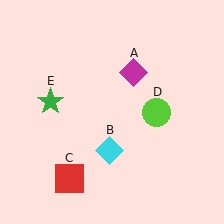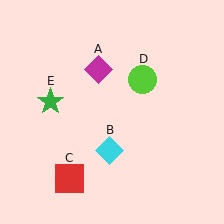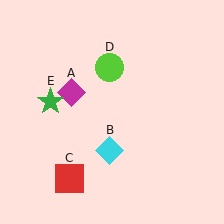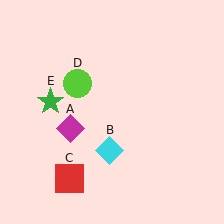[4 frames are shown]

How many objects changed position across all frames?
2 objects changed position: magenta diamond (object A), lime circle (object D).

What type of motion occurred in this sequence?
The magenta diamond (object A), lime circle (object D) rotated counterclockwise around the center of the scene.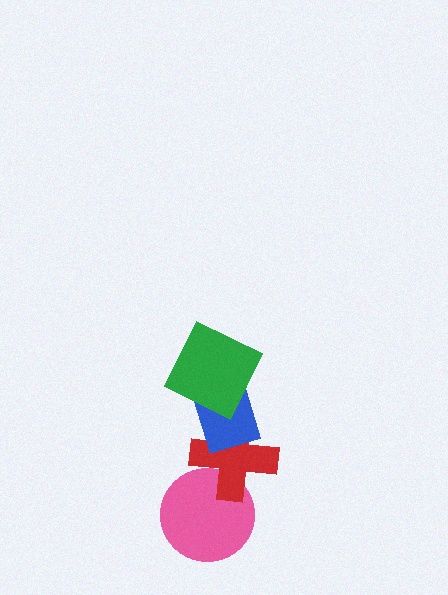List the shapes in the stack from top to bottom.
From top to bottom: the green square, the blue rectangle, the red cross, the pink circle.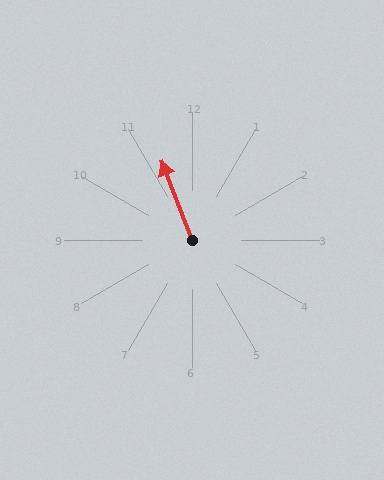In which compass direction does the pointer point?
North.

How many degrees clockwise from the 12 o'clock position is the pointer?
Approximately 339 degrees.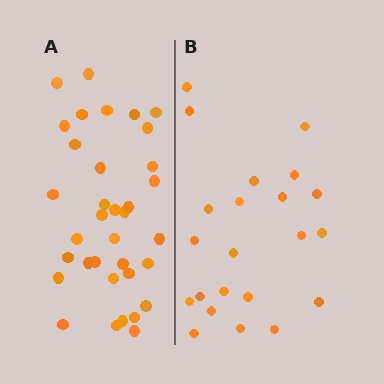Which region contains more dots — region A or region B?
Region A (the left region) has more dots.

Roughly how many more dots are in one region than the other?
Region A has approximately 15 more dots than region B.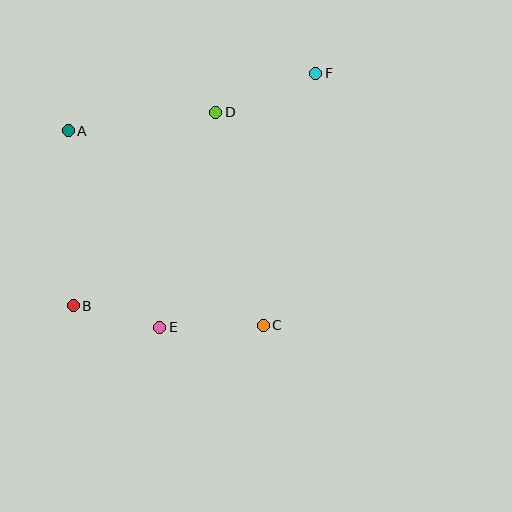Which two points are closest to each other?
Points B and E are closest to each other.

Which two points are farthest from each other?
Points B and F are farthest from each other.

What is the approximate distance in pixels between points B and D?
The distance between B and D is approximately 241 pixels.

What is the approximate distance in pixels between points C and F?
The distance between C and F is approximately 257 pixels.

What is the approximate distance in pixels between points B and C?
The distance between B and C is approximately 191 pixels.